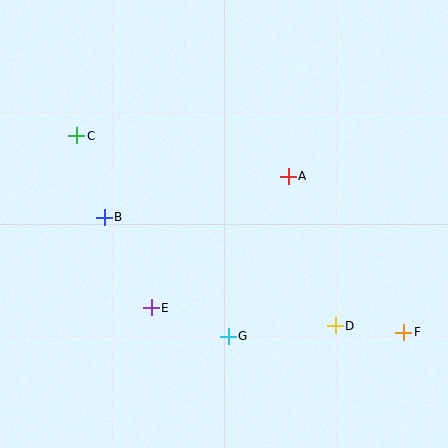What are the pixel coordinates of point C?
Point C is at (77, 136).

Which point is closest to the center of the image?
Point A at (288, 176) is closest to the center.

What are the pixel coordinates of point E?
Point E is at (151, 308).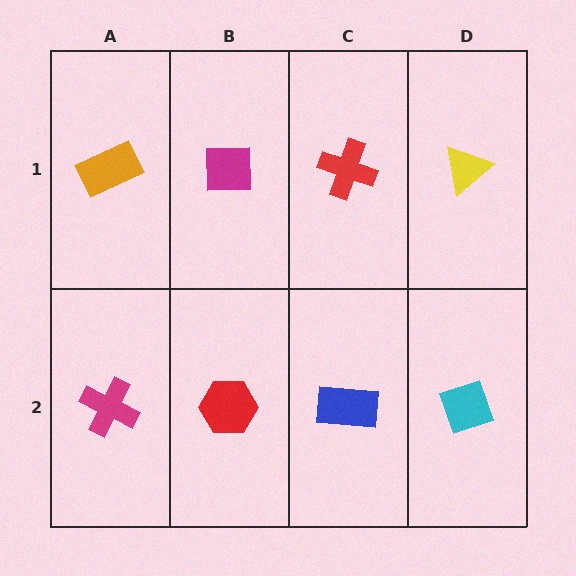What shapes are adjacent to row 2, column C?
A red cross (row 1, column C), a red hexagon (row 2, column B), a cyan diamond (row 2, column D).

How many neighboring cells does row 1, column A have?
2.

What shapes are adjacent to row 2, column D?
A yellow triangle (row 1, column D), a blue rectangle (row 2, column C).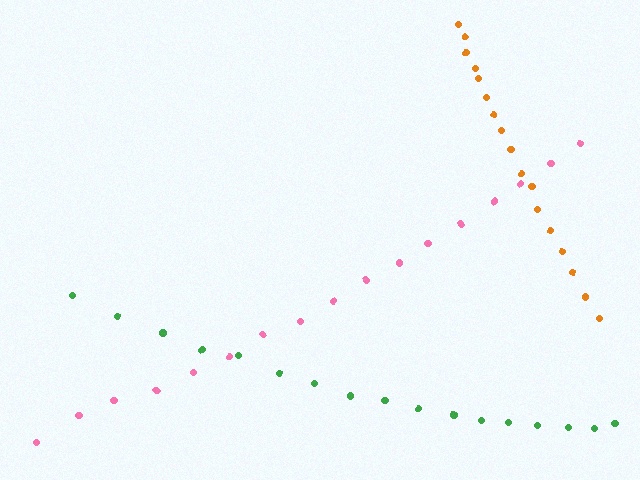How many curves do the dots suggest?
There are 3 distinct paths.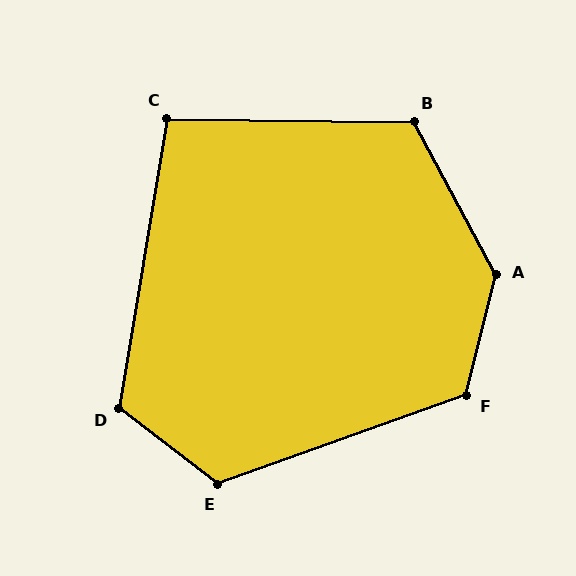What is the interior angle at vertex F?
Approximately 123 degrees (obtuse).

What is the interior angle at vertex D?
Approximately 118 degrees (obtuse).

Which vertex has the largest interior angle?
A, at approximately 138 degrees.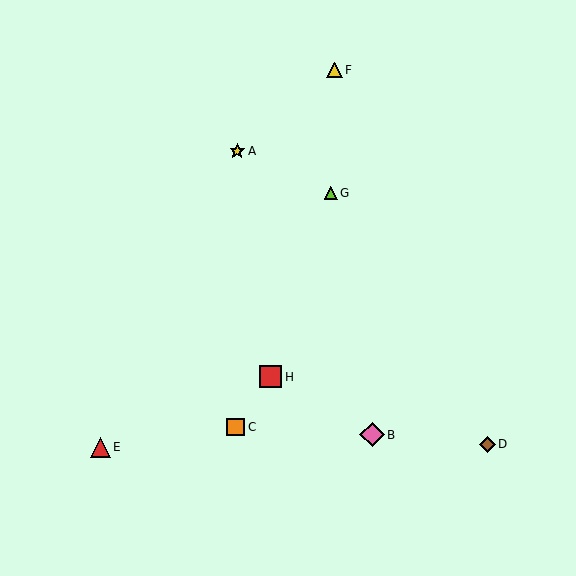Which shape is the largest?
The pink diamond (labeled B) is the largest.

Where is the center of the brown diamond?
The center of the brown diamond is at (488, 444).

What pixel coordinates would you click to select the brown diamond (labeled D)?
Click at (488, 444) to select the brown diamond D.